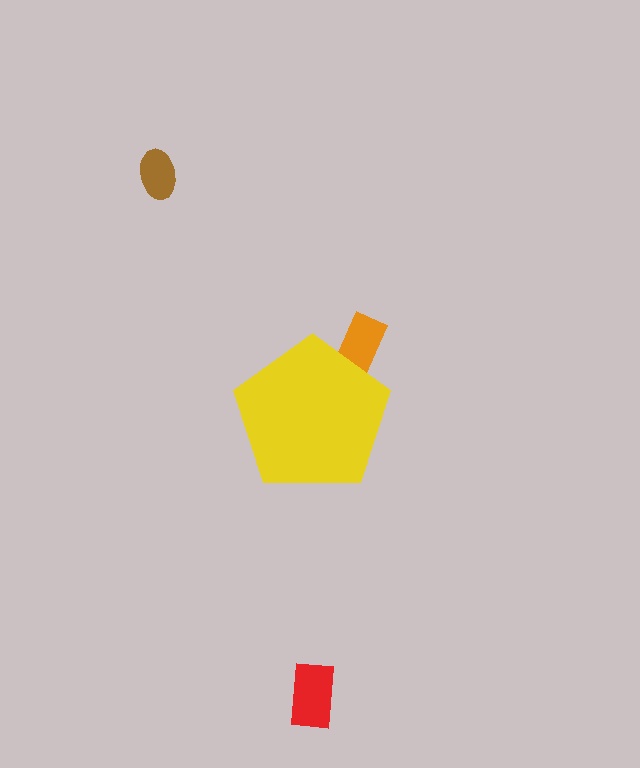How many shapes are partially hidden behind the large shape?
1 shape is partially hidden.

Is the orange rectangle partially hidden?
Yes, the orange rectangle is partially hidden behind the yellow pentagon.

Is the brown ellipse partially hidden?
No, the brown ellipse is fully visible.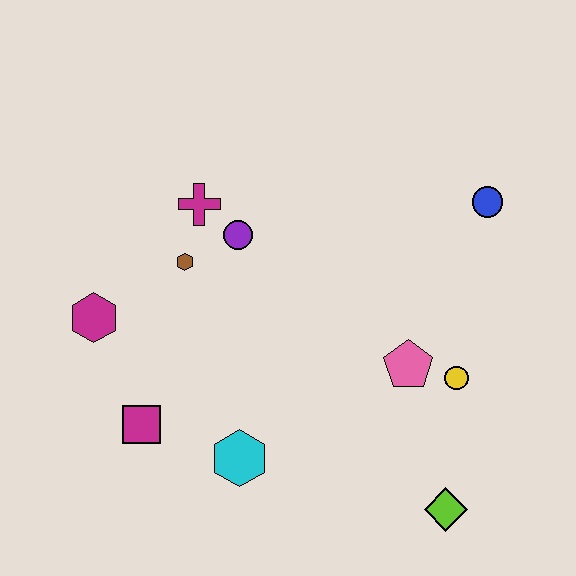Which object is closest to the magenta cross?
The purple circle is closest to the magenta cross.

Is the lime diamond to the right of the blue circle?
No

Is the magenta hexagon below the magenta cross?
Yes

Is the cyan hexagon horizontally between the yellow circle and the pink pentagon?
No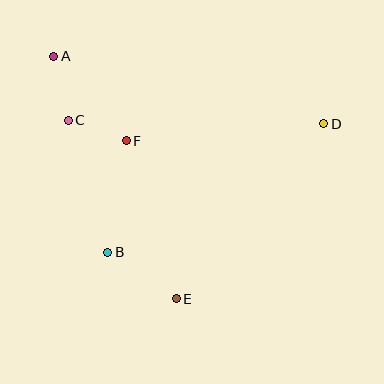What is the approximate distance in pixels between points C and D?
The distance between C and D is approximately 255 pixels.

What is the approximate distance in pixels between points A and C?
The distance between A and C is approximately 66 pixels.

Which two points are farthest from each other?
Points A and D are farthest from each other.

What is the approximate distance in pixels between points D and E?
The distance between D and E is approximately 229 pixels.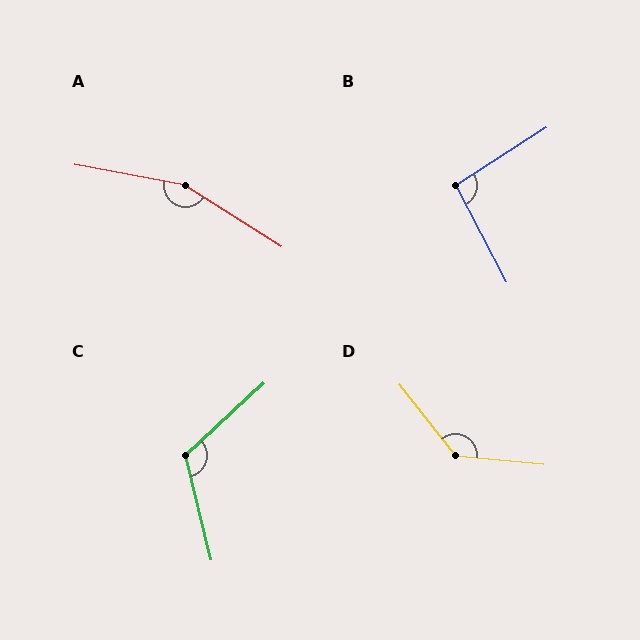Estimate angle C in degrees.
Approximately 119 degrees.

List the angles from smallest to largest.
B (95°), C (119°), D (134°), A (158°).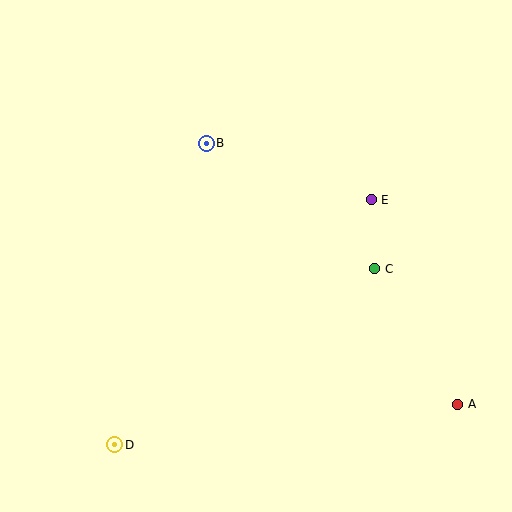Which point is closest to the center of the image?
Point C at (375, 269) is closest to the center.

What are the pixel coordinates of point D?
Point D is at (115, 445).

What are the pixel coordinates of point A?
Point A is at (458, 404).